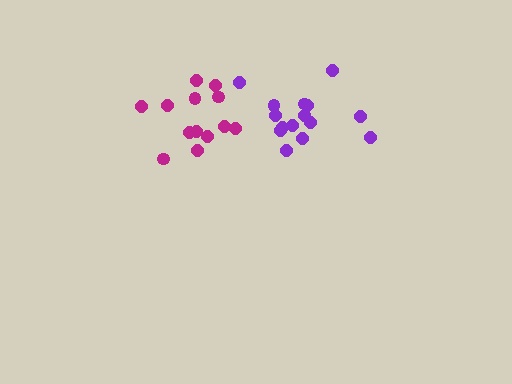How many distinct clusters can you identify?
There are 2 distinct clusters.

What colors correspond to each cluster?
The clusters are colored: magenta, purple.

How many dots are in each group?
Group 1: 13 dots, Group 2: 15 dots (28 total).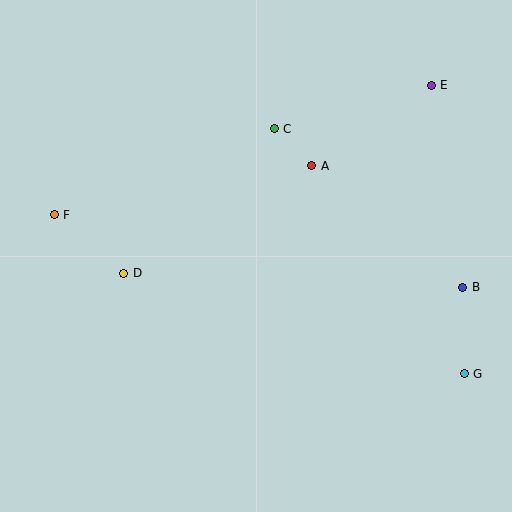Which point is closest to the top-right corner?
Point E is closest to the top-right corner.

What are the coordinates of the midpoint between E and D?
The midpoint between E and D is at (277, 179).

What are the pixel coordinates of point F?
Point F is at (54, 215).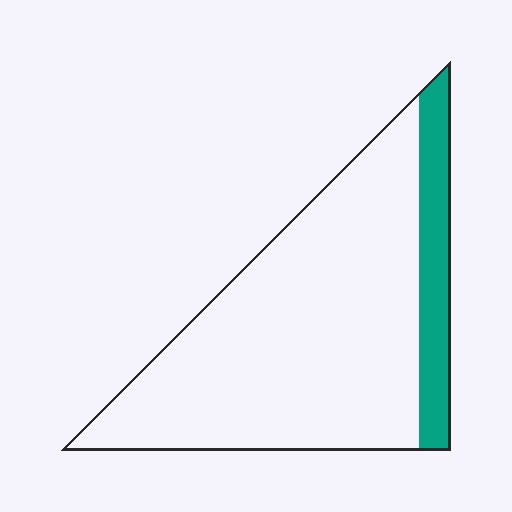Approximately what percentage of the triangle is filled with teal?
Approximately 15%.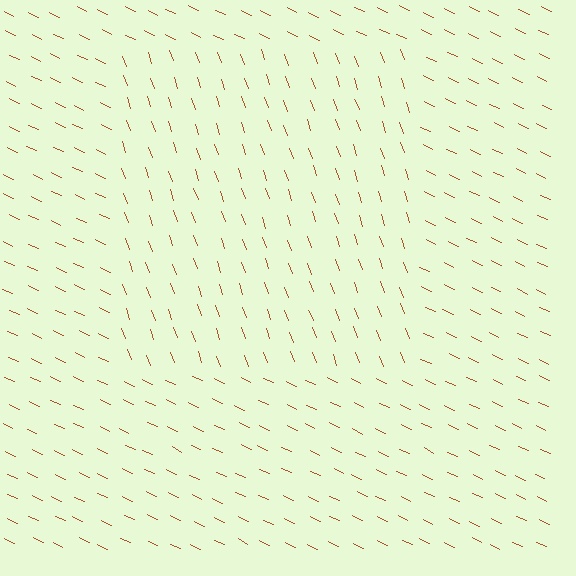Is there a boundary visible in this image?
Yes, there is a texture boundary formed by a change in line orientation.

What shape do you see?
I see a rectangle.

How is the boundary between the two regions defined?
The boundary is defined purely by a change in line orientation (approximately 45 degrees difference). All lines are the same color and thickness.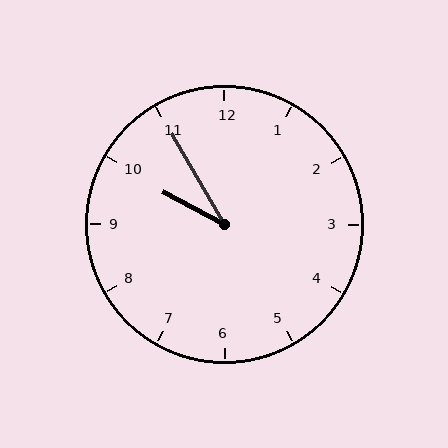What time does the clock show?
9:55.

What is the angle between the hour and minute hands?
Approximately 32 degrees.